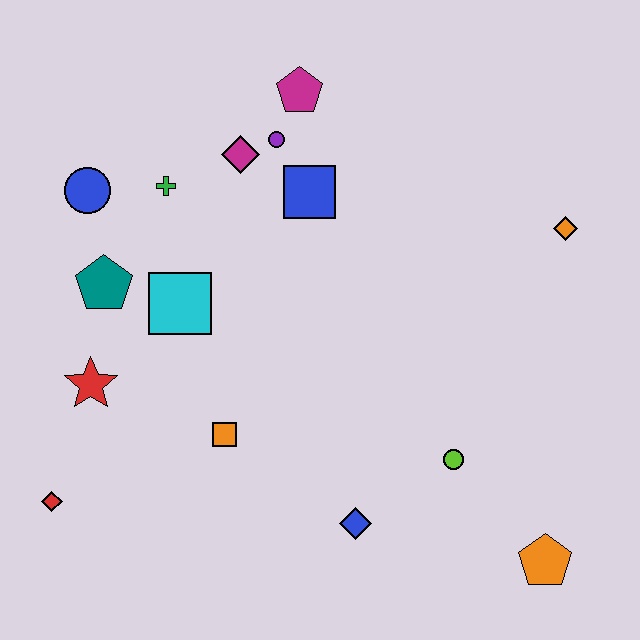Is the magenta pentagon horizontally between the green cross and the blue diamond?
Yes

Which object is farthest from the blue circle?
The orange pentagon is farthest from the blue circle.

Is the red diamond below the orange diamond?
Yes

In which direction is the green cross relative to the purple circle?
The green cross is to the left of the purple circle.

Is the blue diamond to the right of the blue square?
Yes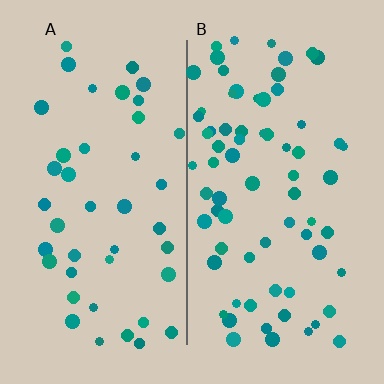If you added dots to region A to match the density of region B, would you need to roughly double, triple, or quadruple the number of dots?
Approximately double.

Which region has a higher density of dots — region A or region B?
B (the right).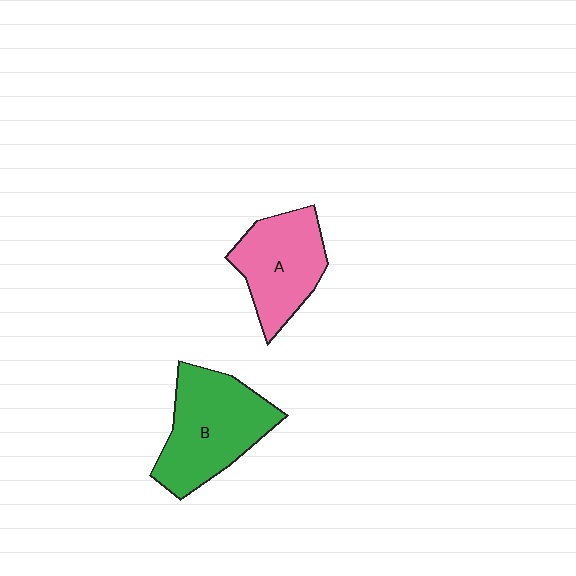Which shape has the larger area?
Shape B (green).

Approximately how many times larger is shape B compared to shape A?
Approximately 1.2 times.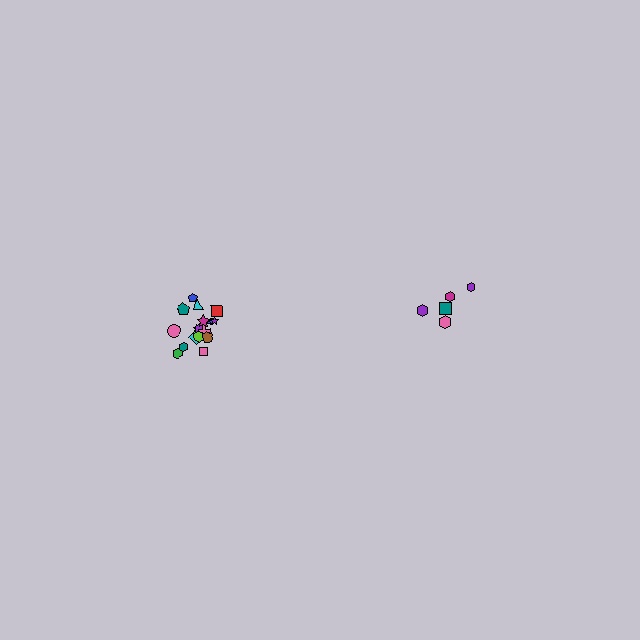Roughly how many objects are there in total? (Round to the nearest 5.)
Roughly 25 objects in total.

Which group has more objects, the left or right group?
The left group.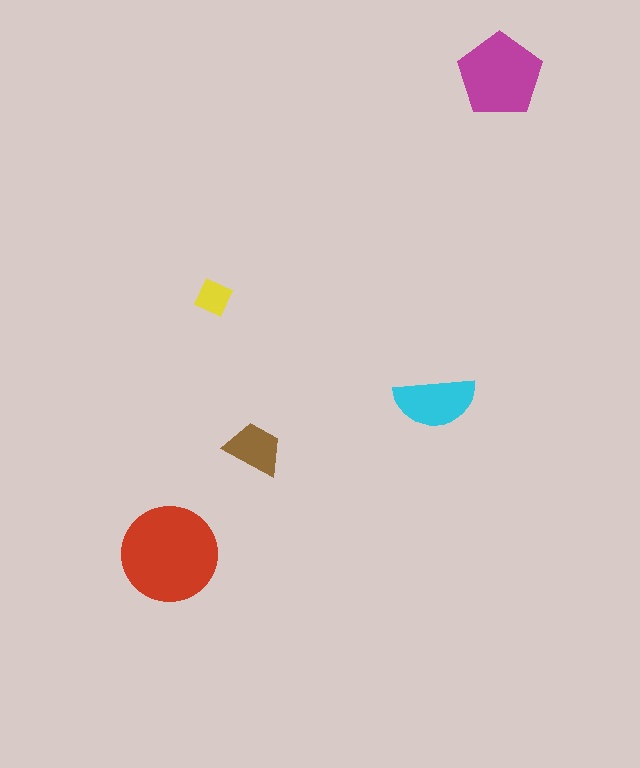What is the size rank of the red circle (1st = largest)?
1st.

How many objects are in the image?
There are 5 objects in the image.